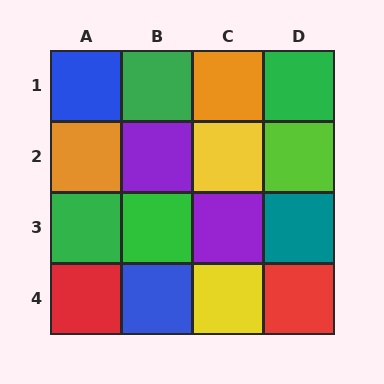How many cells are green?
4 cells are green.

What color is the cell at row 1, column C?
Orange.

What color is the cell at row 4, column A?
Red.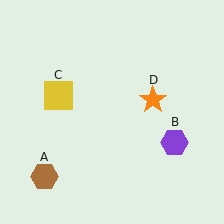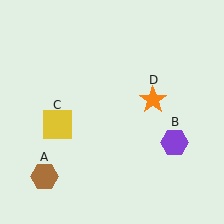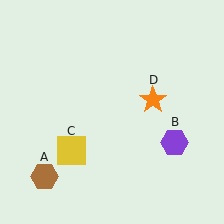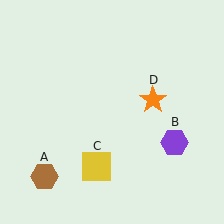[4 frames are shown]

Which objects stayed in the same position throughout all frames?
Brown hexagon (object A) and purple hexagon (object B) and orange star (object D) remained stationary.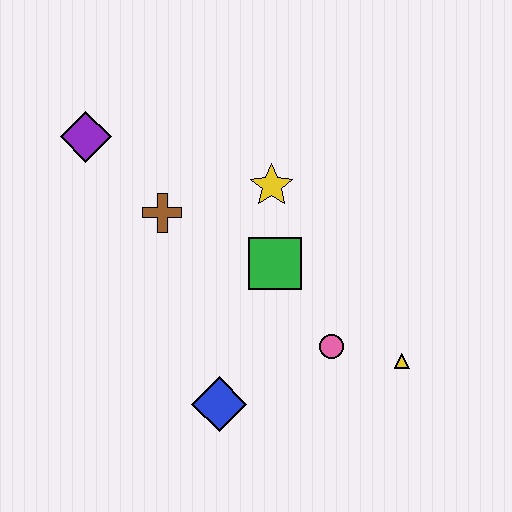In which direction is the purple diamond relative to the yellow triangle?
The purple diamond is to the left of the yellow triangle.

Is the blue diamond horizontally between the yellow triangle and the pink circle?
No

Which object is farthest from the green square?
The purple diamond is farthest from the green square.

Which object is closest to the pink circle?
The yellow triangle is closest to the pink circle.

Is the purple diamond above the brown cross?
Yes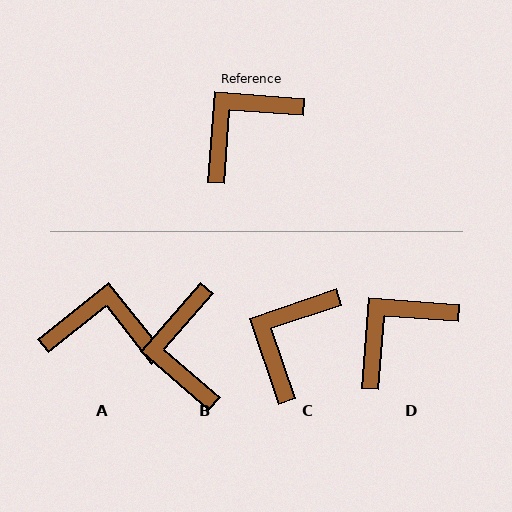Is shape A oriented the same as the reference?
No, it is off by about 47 degrees.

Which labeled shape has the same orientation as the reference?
D.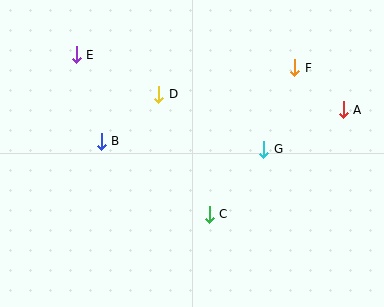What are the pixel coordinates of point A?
Point A is at (343, 110).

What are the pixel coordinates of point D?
Point D is at (159, 94).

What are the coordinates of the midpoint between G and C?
The midpoint between G and C is at (236, 182).